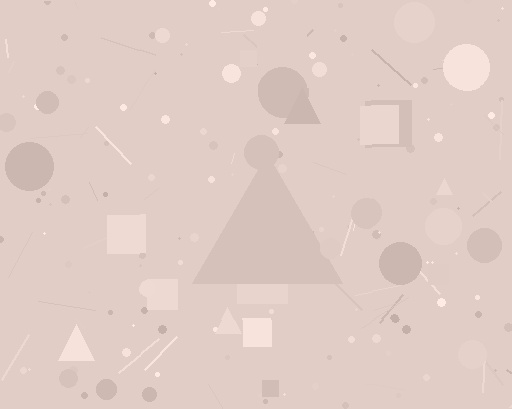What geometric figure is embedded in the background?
A triangle is embedded in the background.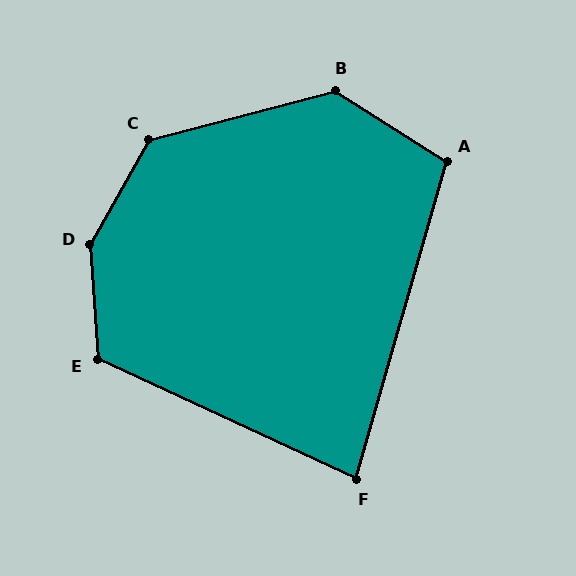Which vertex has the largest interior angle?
D, at approximately 146 degrees.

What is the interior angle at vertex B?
Approximately 133 degrees (obtuse).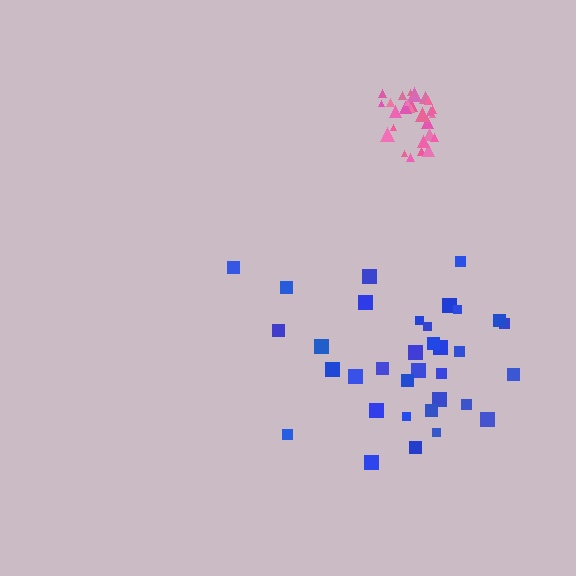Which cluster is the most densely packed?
Pink.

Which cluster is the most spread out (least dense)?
Blue.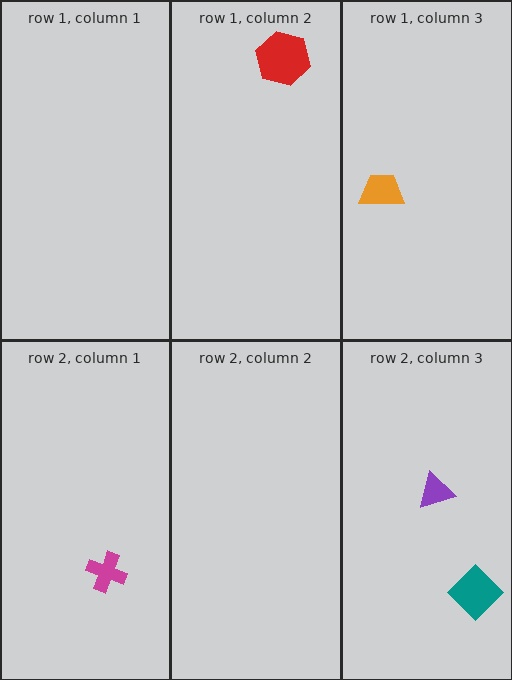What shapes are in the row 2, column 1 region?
The magenta cross.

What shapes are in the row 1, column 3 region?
The orange trapezoid.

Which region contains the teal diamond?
The row 2, column 3 region.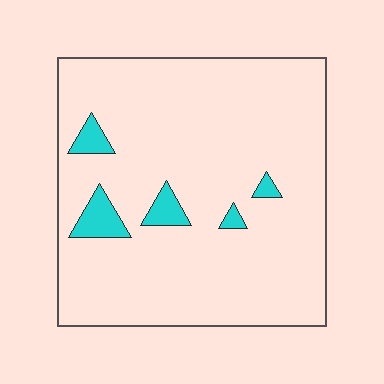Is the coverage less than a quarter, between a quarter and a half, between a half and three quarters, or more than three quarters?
Less than a quarter.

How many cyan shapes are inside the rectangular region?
5.